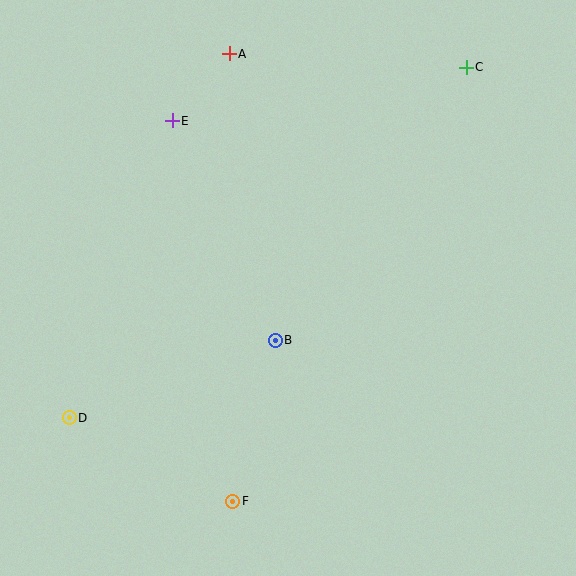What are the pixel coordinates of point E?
Point E is at (172, 121).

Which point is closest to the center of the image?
Point B at (275, 340) is closest to the center.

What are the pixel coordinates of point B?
Point B is at (275, 340).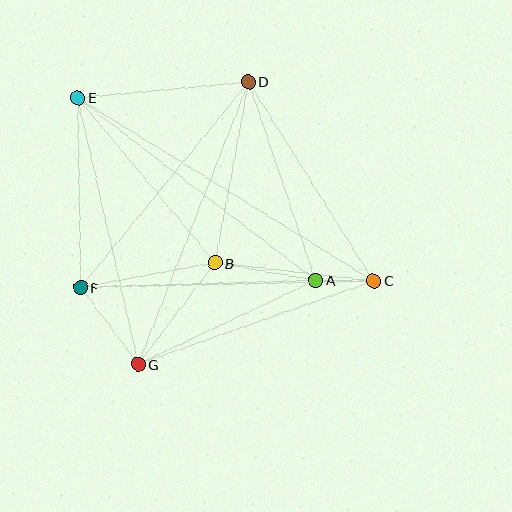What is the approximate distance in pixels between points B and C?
The distance between B and C is approximately 160 pixels.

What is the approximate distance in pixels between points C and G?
The distance between C and G is approximately 250 pixels.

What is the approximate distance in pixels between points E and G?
The distance between E and G is approximately 273 pixels.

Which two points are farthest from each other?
Points C and E are farthest from each other.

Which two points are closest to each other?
Points A and C are closest to each other.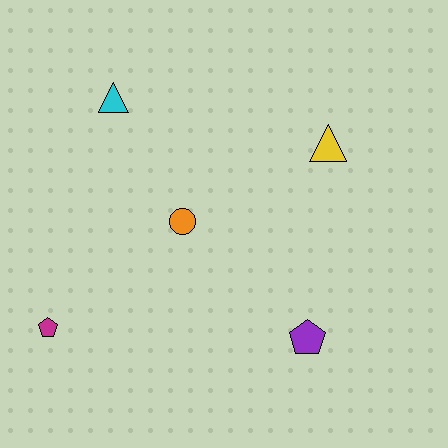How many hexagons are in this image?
There are no hexagons.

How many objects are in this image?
There are 5 objects.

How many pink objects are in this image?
There are no pink objects.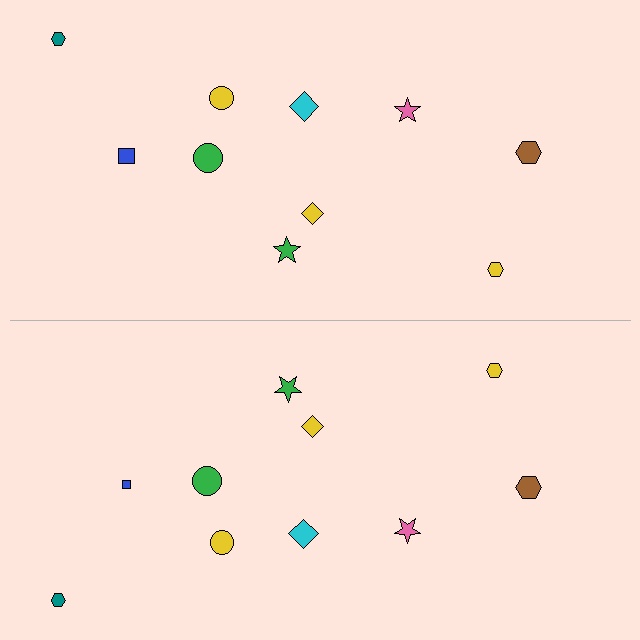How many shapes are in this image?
There are 20 shapes in this image.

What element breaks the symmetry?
The blue square on the bottom side has a different size than its mirror counterpart.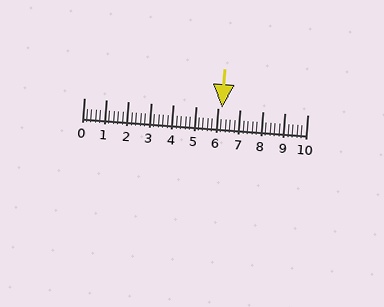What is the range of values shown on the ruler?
The ruler shows values from 0 to 10.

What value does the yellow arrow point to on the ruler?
The yellow arrow points to approximately 6.2.